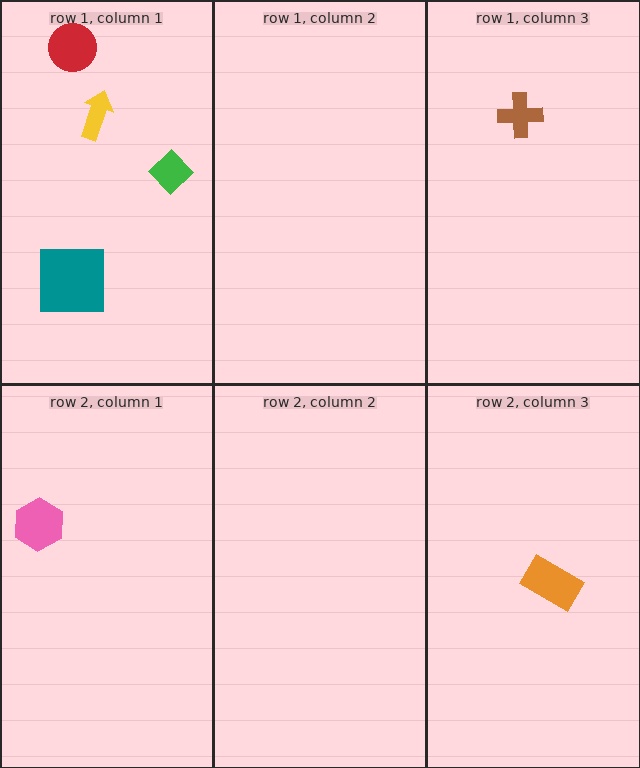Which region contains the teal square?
The row 1, column 1 region.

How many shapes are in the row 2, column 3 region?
1.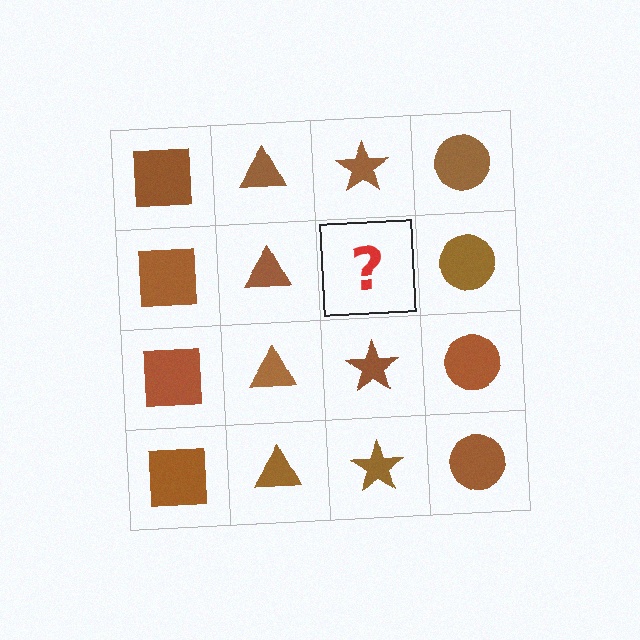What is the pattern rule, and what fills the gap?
The rule is that each column has a consistent shape. The gap should be filled with a brown star.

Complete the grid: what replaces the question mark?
The question mark should be replaced with a brown star.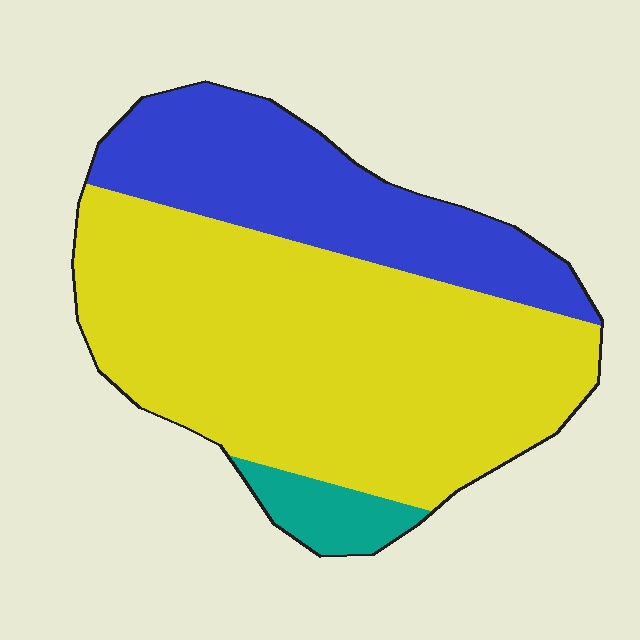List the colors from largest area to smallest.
From largest to smallest: yellow, blue, teal.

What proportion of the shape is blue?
Blue covers 29% of the shape.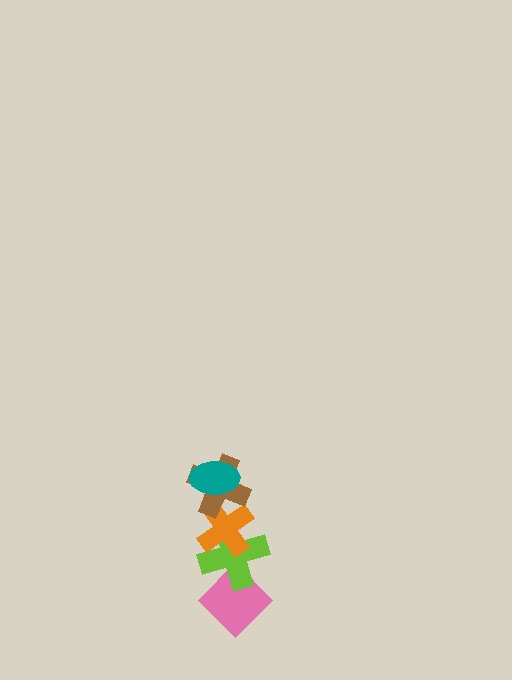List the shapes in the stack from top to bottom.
From top to bottom: the teal ellipse, the brown cross, the orange cross, the lime cross, the pink diamond.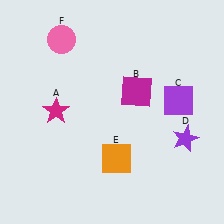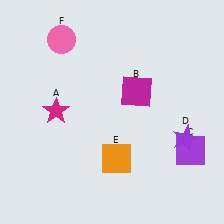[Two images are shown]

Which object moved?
The purple square (C) moved down.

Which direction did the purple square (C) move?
The purple square (C) moved down.